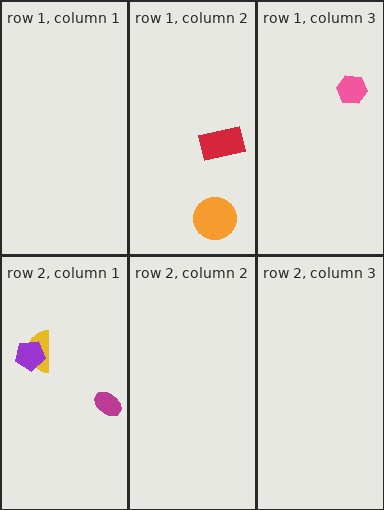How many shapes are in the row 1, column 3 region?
1.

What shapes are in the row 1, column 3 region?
The pink hexagon.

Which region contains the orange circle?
The row 1, column 2 region.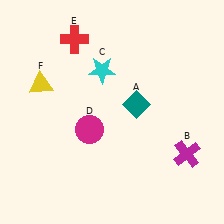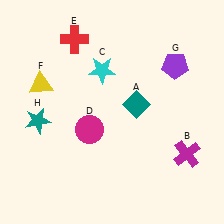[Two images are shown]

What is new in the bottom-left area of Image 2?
A teal star (H) was added in the bottom-left area of Image 2.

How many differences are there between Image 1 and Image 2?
There are 2 differences between the two images.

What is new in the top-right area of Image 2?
A purple pentagon (G) was added in the top-right area of Image 2.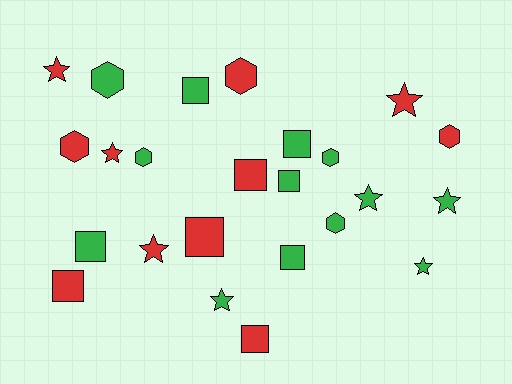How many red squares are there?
There are 4 red squares.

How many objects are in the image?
There are 24 objects.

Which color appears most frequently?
Green, with 13 objects.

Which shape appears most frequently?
Square, with 9 objects.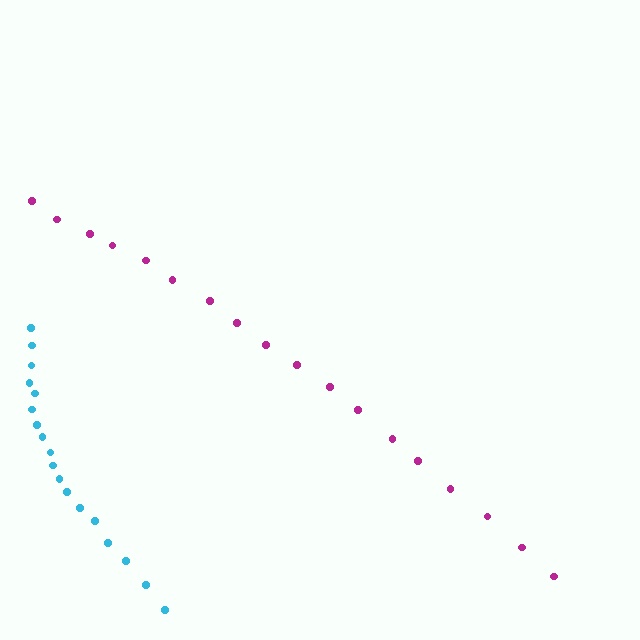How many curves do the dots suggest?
There are 2 distinct paths.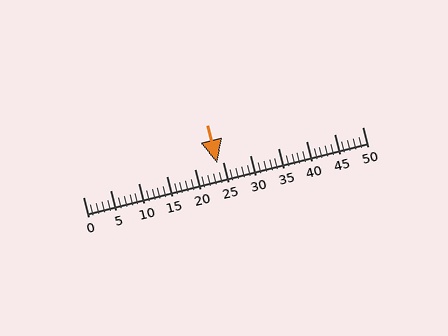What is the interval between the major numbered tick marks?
The major tick marks are spaced 5 units apart.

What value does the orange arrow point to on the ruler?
The orange arrow points to approximately 24.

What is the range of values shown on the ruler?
The ruler shows values from 0 to 50.